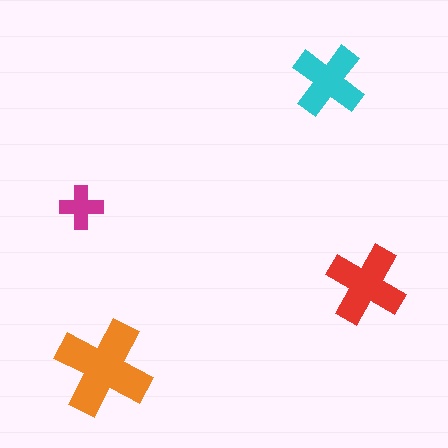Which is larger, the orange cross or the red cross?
The orange one.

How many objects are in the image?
There are 4 objects in the image.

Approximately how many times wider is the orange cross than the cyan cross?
About 1.5 times wider.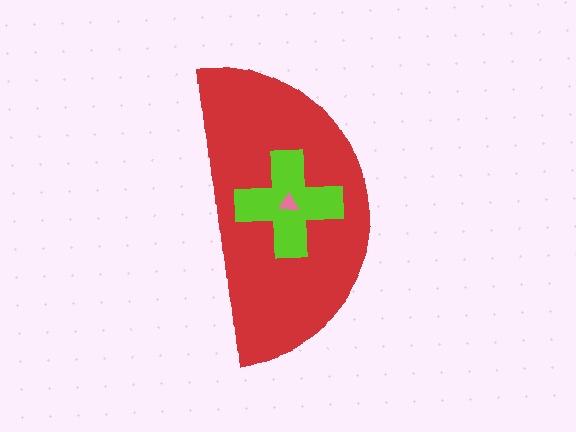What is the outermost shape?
The red semicircle.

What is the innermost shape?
The pink triangle.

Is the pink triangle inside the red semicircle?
Yes.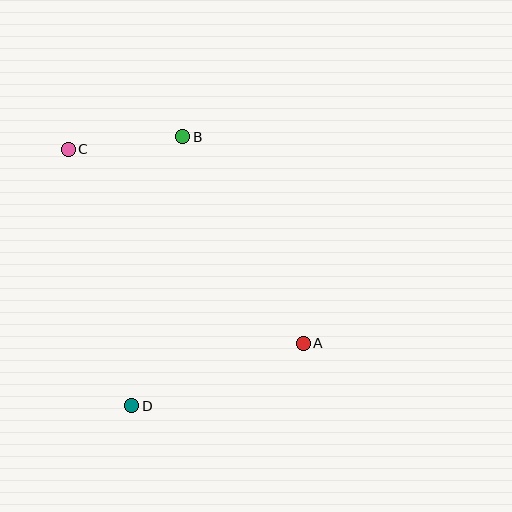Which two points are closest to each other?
Points B and C are closest to each other.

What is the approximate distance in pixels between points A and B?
The distance between A and B is approximately 239 pixels.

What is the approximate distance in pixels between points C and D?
The distance between C and D is approximately 264 pixels.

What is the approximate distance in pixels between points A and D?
The distance between A and D is approximately 182 pixels.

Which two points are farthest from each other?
Points A and C are farthest from each other.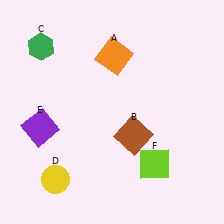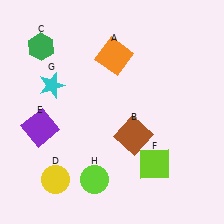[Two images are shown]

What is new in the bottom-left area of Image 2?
A lime circle (H) was added in the bottom-left area of Image 2.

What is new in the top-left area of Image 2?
A cyan star (G) was added in the top-left area of Image 2.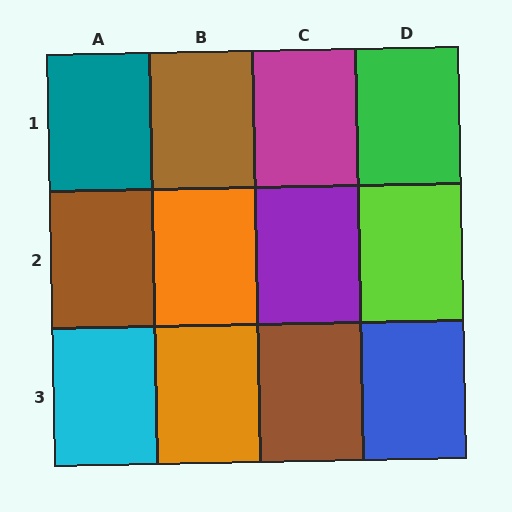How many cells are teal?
1 cell is teal.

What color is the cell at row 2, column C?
Purple.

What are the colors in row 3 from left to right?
Cyan, orange, brown, blue.